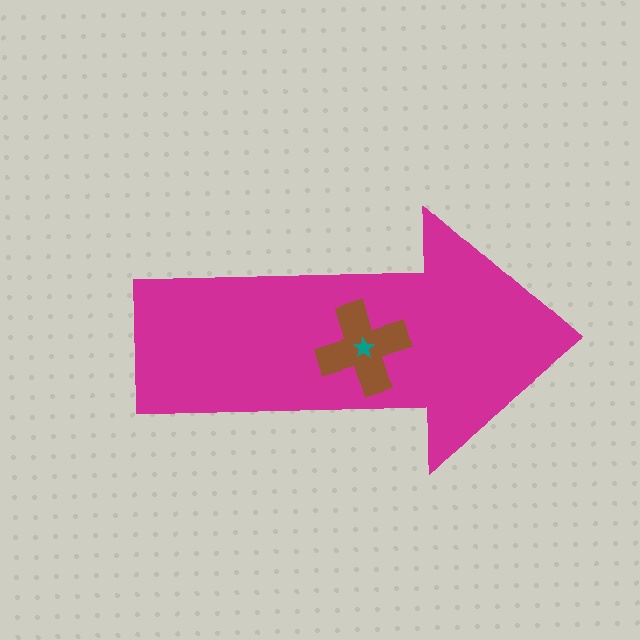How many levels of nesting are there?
3.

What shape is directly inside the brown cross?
The teal star.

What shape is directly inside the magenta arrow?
The brown cross.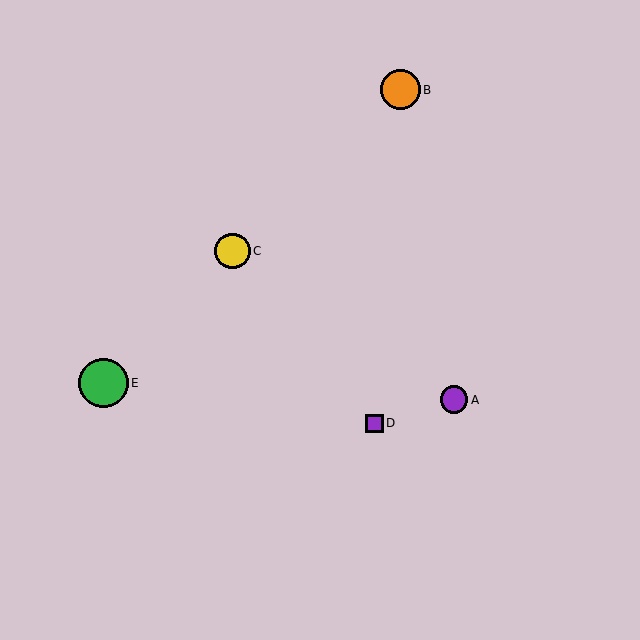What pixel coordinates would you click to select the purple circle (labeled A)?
Click at (454, 400) to select the purple circle A.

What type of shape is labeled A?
Shape A is a purple circle.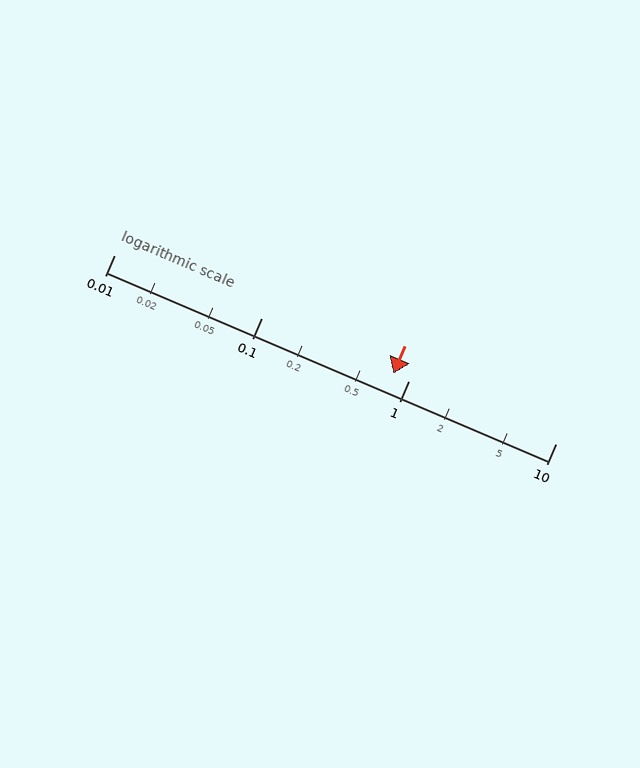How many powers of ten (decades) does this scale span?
The scale spans 3 decades, from 0.01 to 10.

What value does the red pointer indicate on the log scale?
The pointer indicates approximately 0.79.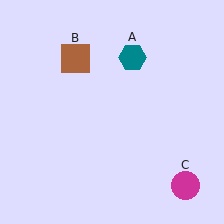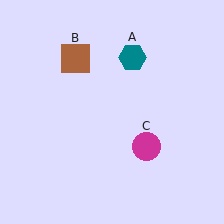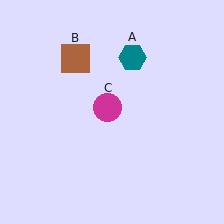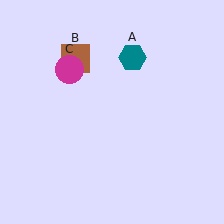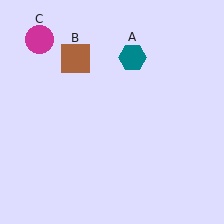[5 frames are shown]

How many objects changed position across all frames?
1 object changed position: magenta circle (object C).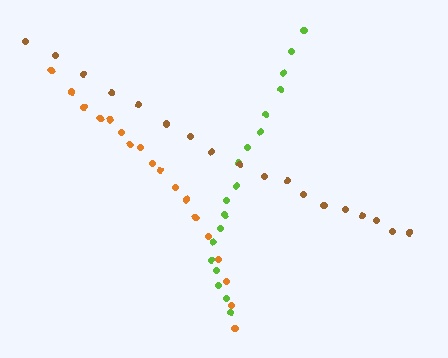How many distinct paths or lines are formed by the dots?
There are 3 distinct paths.